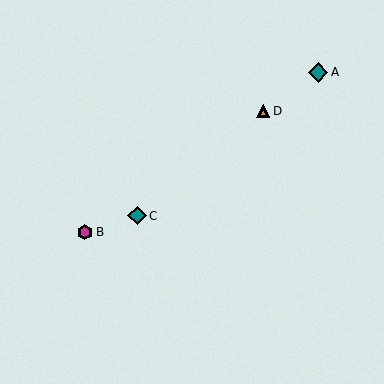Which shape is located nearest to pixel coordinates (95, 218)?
The magenta hexagon (labeled B) at (85, 232) is nearest to that location.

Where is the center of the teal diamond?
The center of the teal diamond is at (137, 216).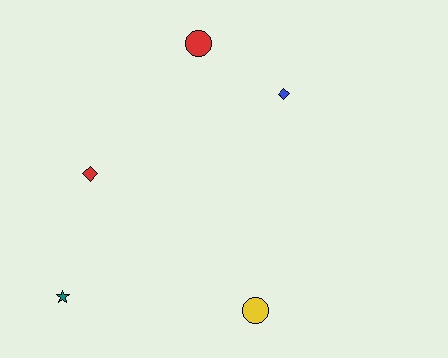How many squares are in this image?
There are no squares.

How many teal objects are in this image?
There is 1 teal object.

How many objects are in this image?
There are 5 objects.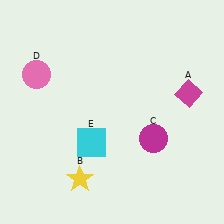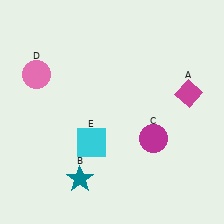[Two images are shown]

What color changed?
The star (B) changed from yellow in Image 1 to teal in Image 2.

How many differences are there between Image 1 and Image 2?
There is 1 difference between the two images.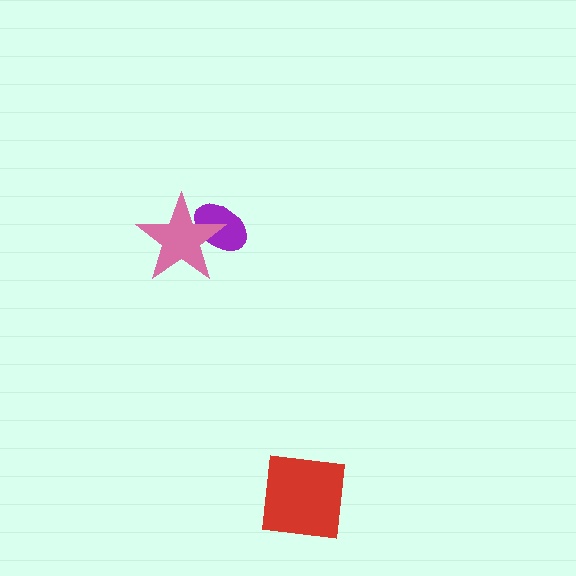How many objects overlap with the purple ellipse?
1 object overlaps with the purple ellipse.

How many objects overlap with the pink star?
1 object overlaps with the pink star.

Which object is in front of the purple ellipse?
The pink star is in front of the purple ellipse.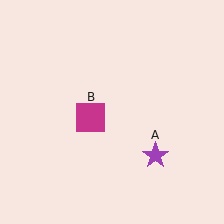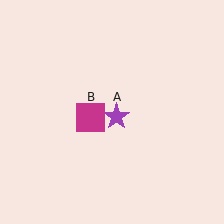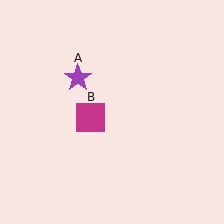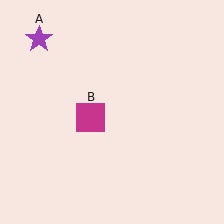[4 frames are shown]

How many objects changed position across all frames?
1 object changed position: purple star (object A).